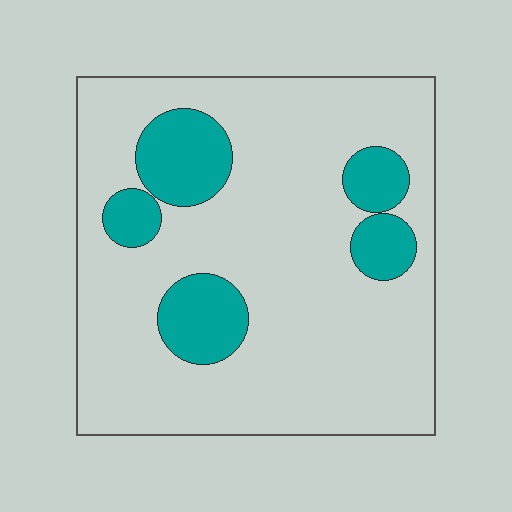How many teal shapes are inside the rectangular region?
5.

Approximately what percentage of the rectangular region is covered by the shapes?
Approximately 20%.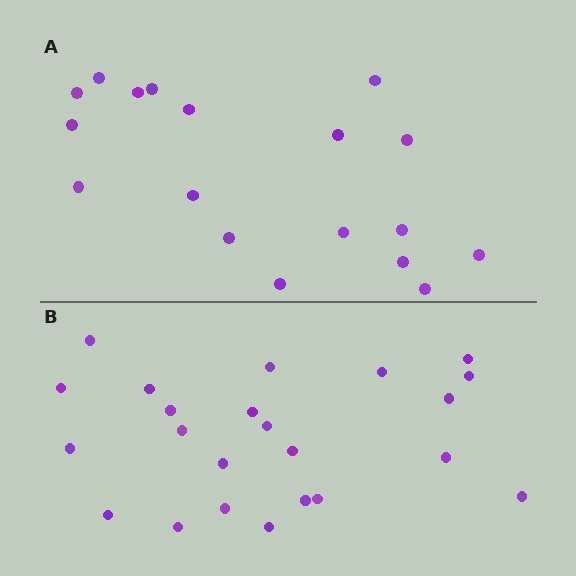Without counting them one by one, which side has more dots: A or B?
Region B (the bottom region) has more dots.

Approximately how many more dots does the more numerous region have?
Region B has about 5 more dots than region A.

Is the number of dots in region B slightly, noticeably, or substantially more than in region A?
Region B has noticeably more, but not dramatically so. The ratio is roughly 1.3 to 1.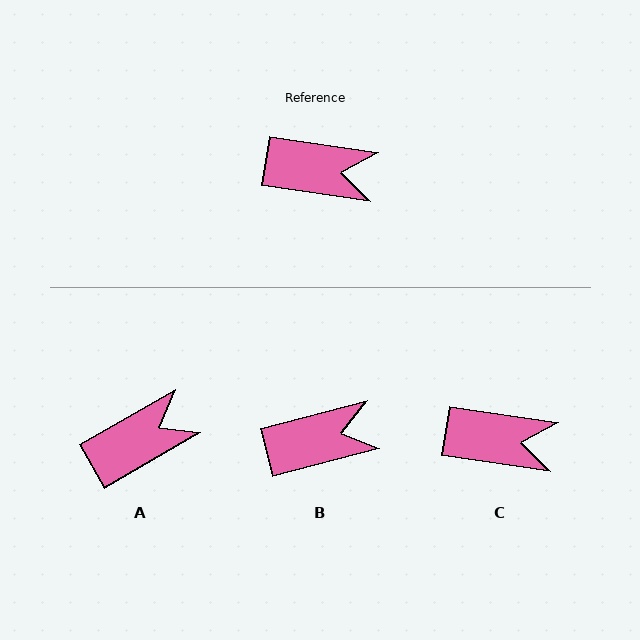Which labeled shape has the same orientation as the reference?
C.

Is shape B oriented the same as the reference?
No, it is off by about 23 degrees.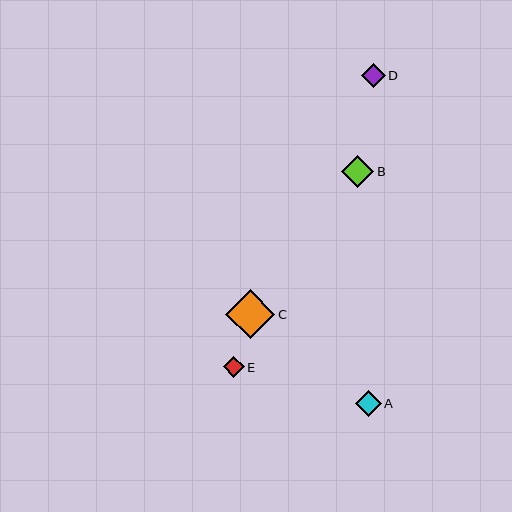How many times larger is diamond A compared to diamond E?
Diamond A is approximately 1.2 times the size of diamond E.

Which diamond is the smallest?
Diamond E is the smallest with a size of approximately 21 pixels.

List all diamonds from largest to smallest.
From largest to smallest: C, B, A, D, E.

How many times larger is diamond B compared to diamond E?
Diamond B is approximately 1.6 times the size of diamond E.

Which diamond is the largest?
Diamond C is the largest with a size of approximately 49 pixels.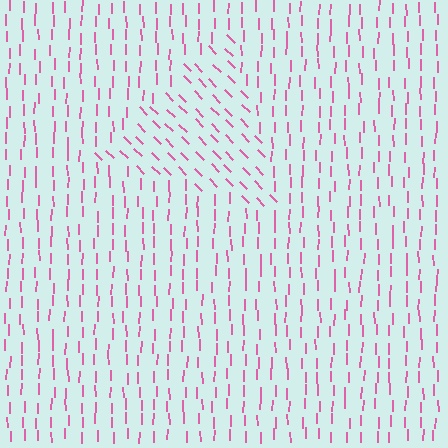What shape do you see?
I see a triangle.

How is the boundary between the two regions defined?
The boundary is defined purely by a change in line orientation (approximately 45 degrees difference). All lines are the same color and thickness.